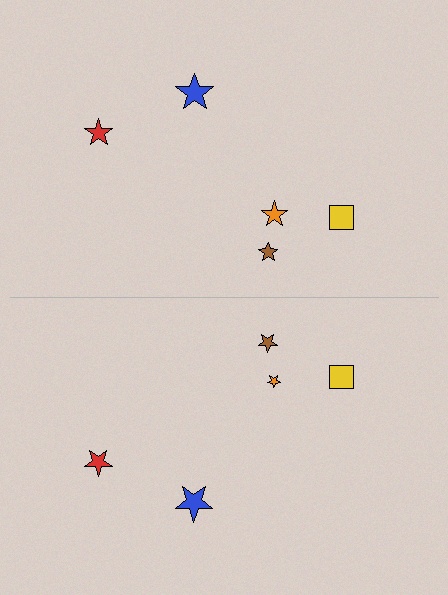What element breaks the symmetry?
The orange star on the bottom side has a different size than its mirror counterpart.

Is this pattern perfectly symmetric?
No, the pattern is not perfectly symmetric. The orange star on the bottom side has a different size than its mirror counterpart.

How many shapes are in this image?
There are 10 shapes in this image.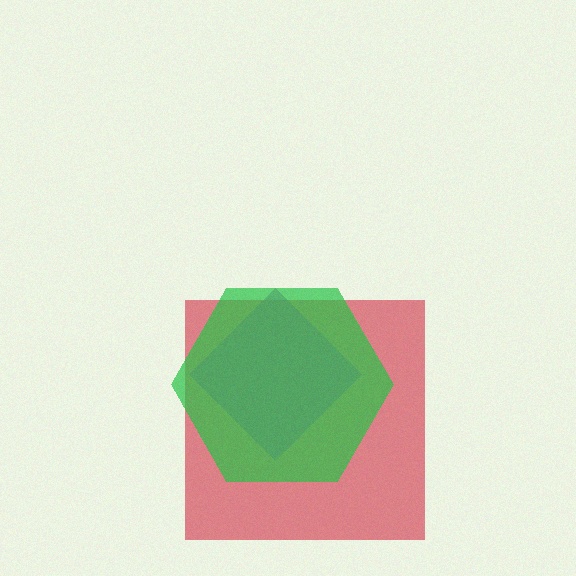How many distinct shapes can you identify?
There are 3 distinct shapes: a red square, a purple diamond, a green hexagon.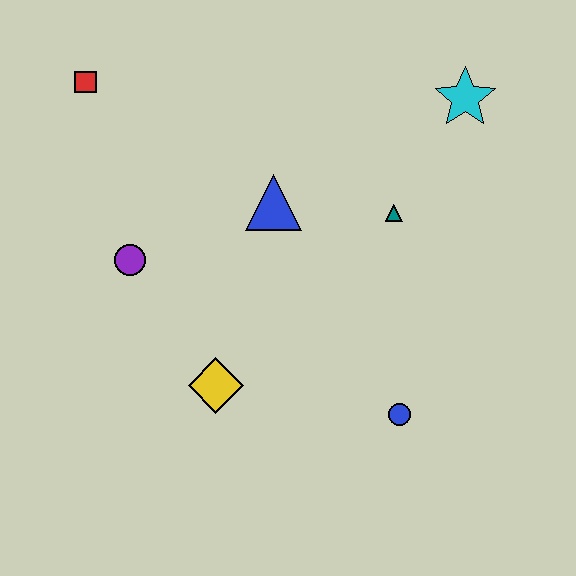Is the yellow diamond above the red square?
No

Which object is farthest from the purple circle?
The cyan star is farthest from the purple circle.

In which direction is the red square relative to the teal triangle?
The red square is to the left of the teal triangle.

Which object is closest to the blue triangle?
The teal triangle is closest to the blue triangle.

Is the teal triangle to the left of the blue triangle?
No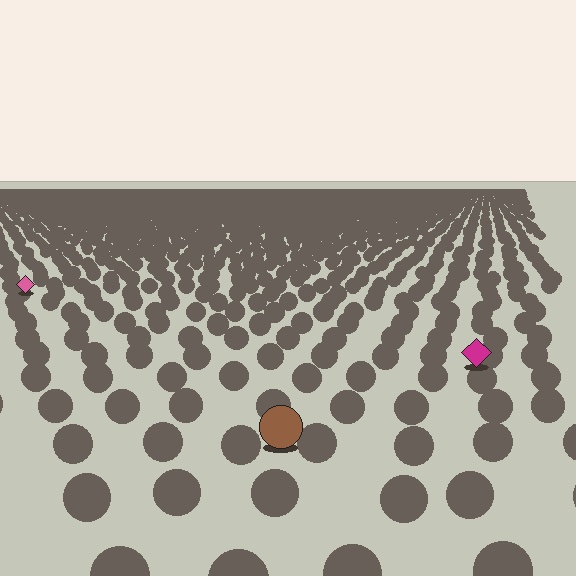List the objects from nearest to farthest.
From nearest to farthest: the brown circle, the magenta diamond, the pink diamond.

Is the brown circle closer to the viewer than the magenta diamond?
Yes. The brown circle is closer — you can tell from the texture gradient: the ground texture is coarser near it.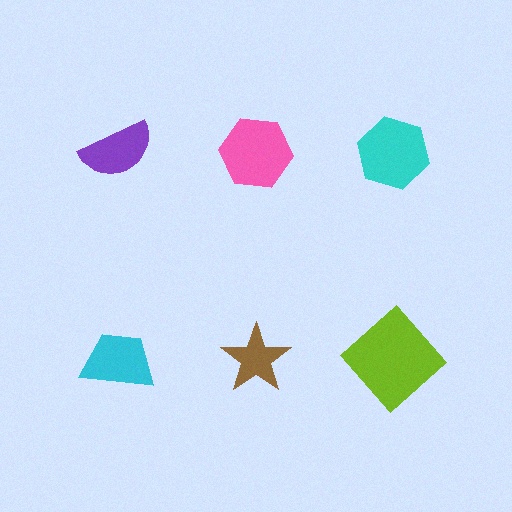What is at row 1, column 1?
A purple semicircle.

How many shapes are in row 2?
3 shapes.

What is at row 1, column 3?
A cyan hexagon.